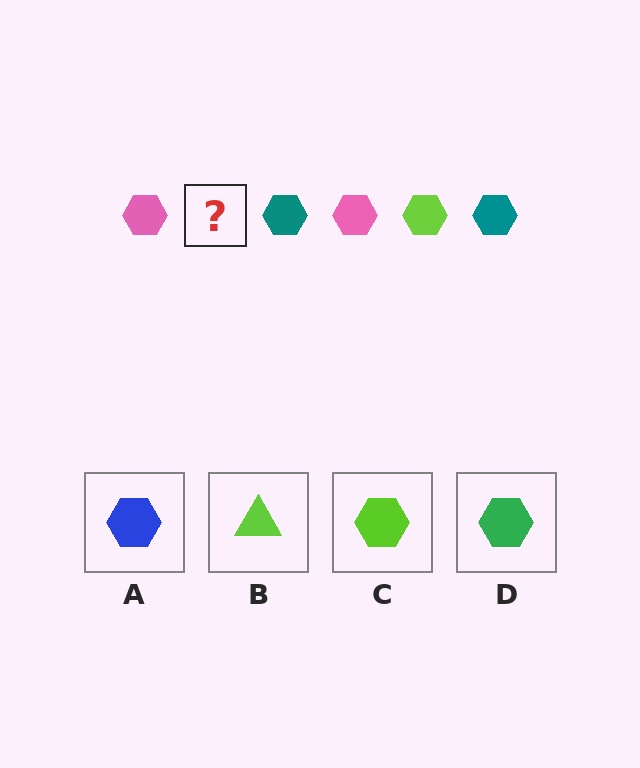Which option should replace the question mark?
Option C.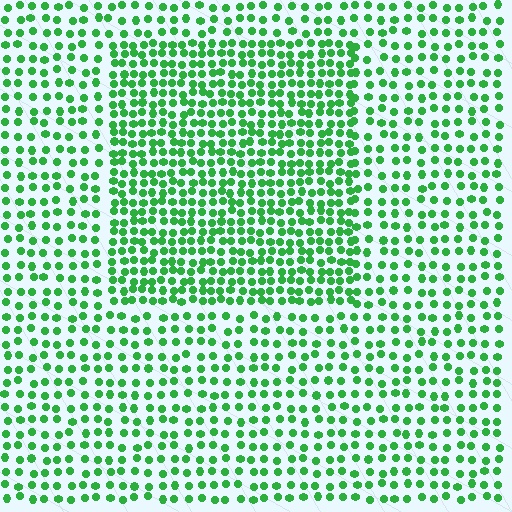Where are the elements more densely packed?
The elements are more densely packed inside the rectangle boundary.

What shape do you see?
I see a rectangle.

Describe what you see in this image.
The image contains small green elements arranged at two different densities. A rectangle-shaped region is visible where the elements are more densely packed than the surrounding area.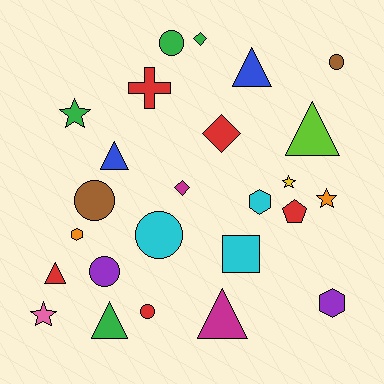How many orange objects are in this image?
There are 2 orange objects.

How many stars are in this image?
There are 4 stars.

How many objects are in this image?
There are 25 objects.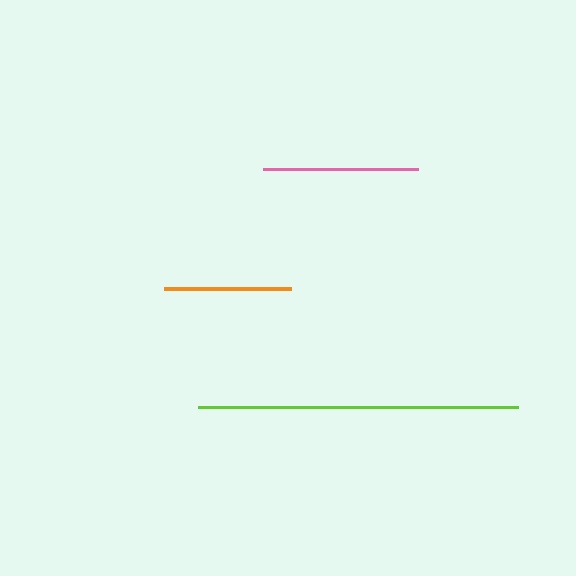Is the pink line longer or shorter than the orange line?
The pink line is longer than the orange line.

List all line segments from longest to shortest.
From longest to shortest: lime, pink, orange.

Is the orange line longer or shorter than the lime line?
The lime line is longer than the orange line.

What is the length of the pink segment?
The pink segment is approximately 155 pixels long.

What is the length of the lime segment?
The lime segment is approximately 320 pixels long.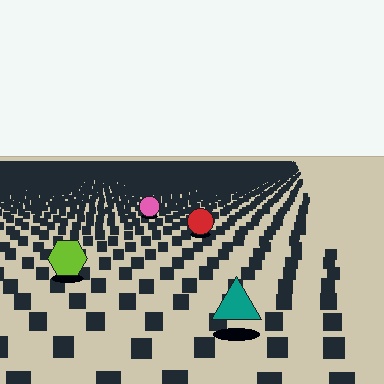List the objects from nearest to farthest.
From nearest to farthest: the teal triangle, the lime hexagon, the red circle, the pink circle.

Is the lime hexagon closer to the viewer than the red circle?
Yes. The lime hexagon is closer — you can tell from the texture gradient: the ground texture is coarser near it.